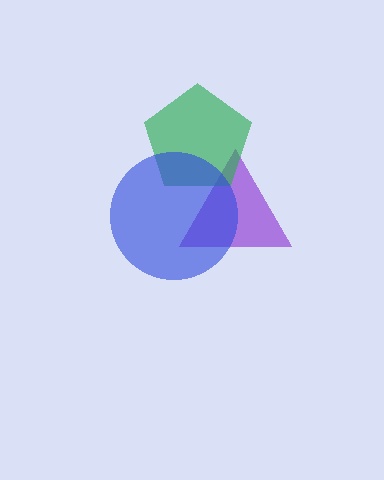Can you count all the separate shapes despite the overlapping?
Yes, there are 3 separate shapes.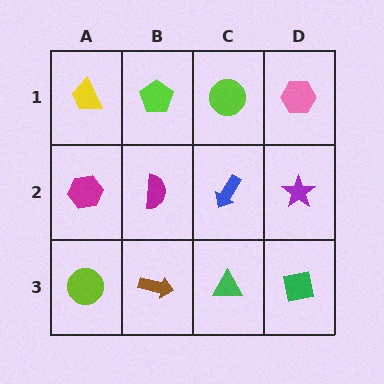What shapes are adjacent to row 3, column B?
A magenta semicircle (row 2, column B), a lime circle (row 3, column A), a green triangle (row 3, column C).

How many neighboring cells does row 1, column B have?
3.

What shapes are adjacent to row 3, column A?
A magenta hexagon (row 2, column A), a brown arrow (row 3, column B).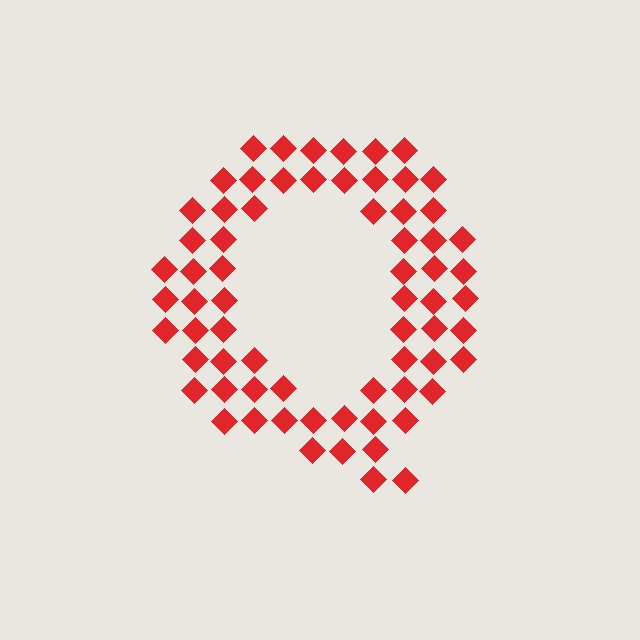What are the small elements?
The small elements are diamonds.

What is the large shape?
The large shape is the letter Q.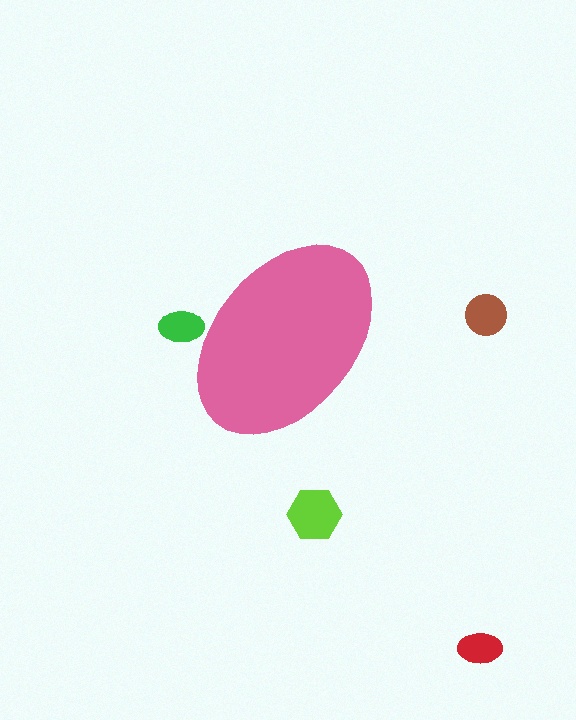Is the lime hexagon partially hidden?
No, the lime hexagon is fully visible.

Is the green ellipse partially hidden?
Yes, the green ellipse is partially hidden behind the pink ellipse.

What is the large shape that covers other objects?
A pink ellipse.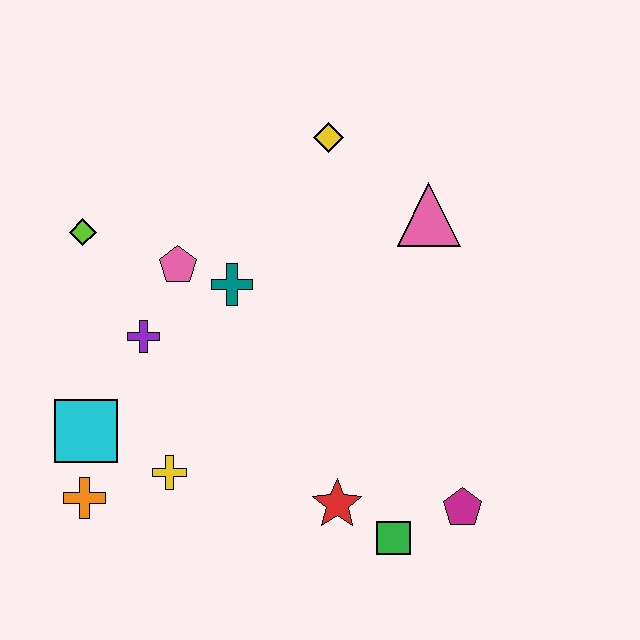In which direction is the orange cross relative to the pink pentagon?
The orange cross is below the pink pentagon.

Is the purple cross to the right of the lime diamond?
Yes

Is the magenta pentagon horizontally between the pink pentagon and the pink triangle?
No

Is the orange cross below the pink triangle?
Yes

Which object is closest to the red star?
The green square is closest to the red star.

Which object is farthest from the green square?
The lime diamond is farthest from the green square.